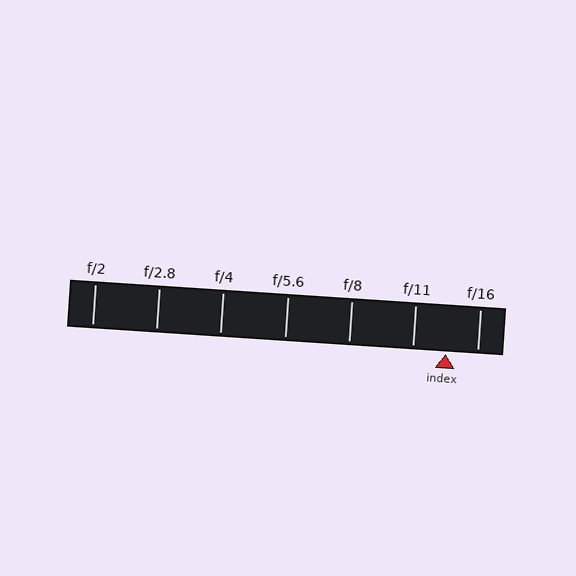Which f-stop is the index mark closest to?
The index mark is closest to f/16.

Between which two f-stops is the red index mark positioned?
The index mark is between f/11 and f/16.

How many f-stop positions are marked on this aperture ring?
There are 7 f-stop positions marked.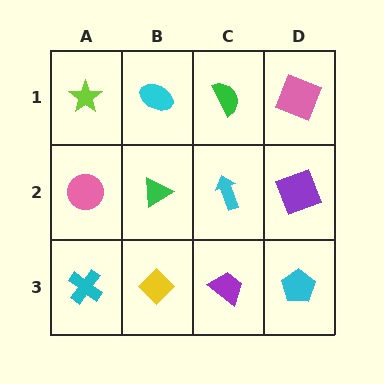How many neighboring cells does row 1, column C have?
3.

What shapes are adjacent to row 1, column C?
A cyan arrow (row 2, column C), a cyan ellipse (row 1, column B), a pink square (row 1, column D).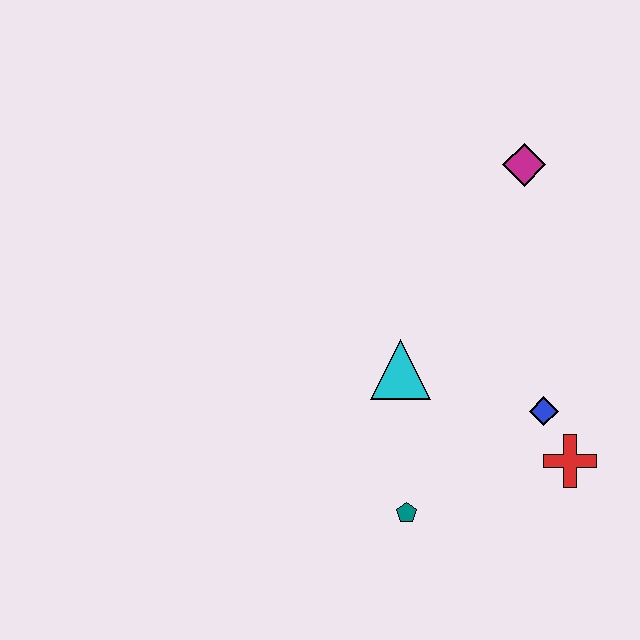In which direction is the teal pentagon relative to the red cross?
The teal pentagon is to the left of the red cross.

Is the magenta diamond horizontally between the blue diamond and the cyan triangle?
Yes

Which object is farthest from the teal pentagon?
The magenta diamond is farthest from the teal pentagon.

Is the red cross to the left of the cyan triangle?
No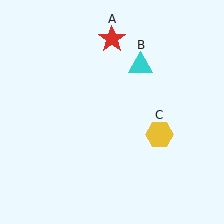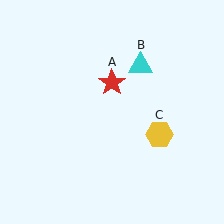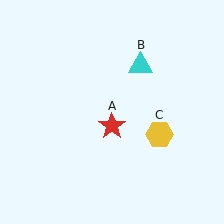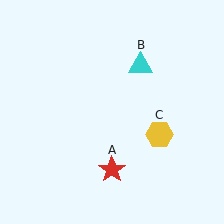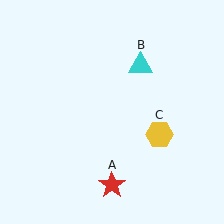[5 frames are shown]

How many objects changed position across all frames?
1 object changed position: red star (object A).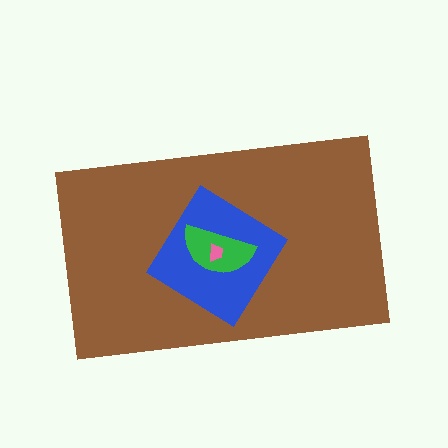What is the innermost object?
The pink trapezoid.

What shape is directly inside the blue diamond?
The green semicircle.